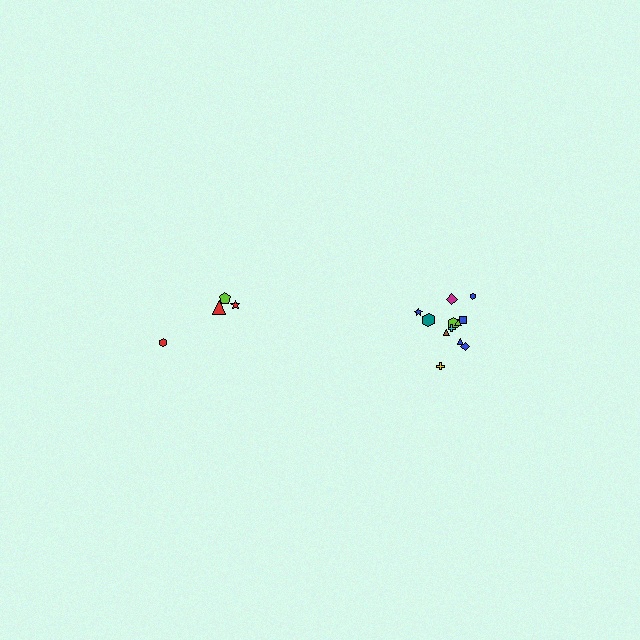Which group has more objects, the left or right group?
The right group.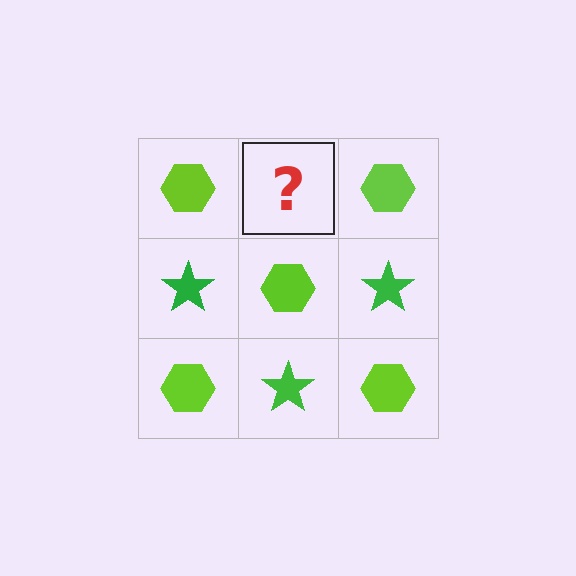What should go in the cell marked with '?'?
The missing cell should contain a green star.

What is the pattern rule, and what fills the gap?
The rule is that it alternates lime hexagon and green star in a checkerboard pattern. The gap should be filled with a green star.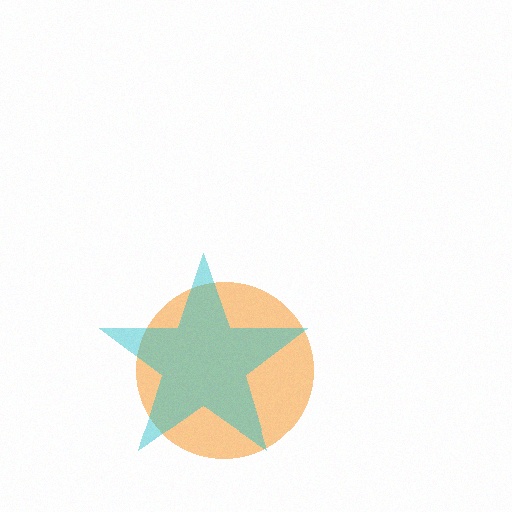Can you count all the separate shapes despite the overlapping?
Yes, there are 2 separate shapes.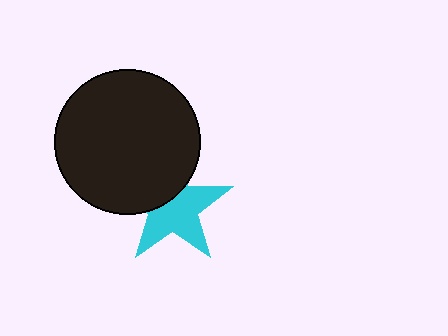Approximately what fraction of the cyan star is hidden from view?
Roughly 37% of the cyan star is hidden behind the black circle.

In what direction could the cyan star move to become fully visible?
The cyan star could move down. That would shift it out from behind the black circle entirely.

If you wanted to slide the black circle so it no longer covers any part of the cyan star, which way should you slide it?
Slide it up — that is the most direct way to separate the two shapes.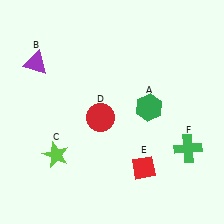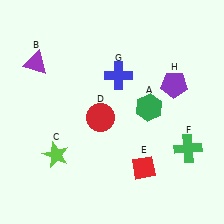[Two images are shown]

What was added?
A blue cross (G), a purple pentagon (H) were added in Image 2.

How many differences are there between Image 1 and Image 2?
There are 2 differences between the two images.